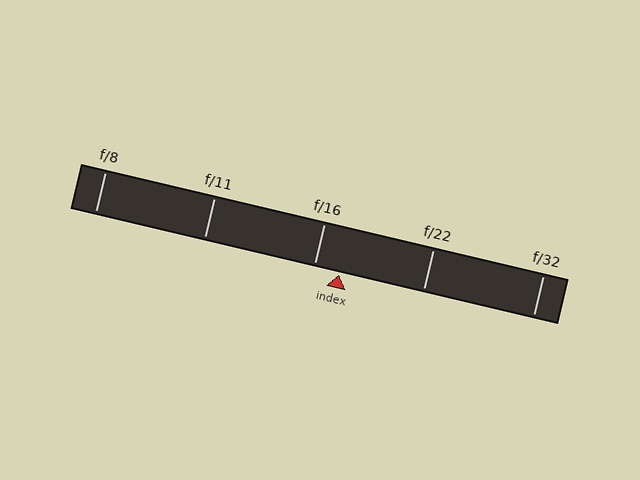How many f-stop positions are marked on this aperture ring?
There are 5 f-stop positions marked.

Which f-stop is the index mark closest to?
The index mark is closest to f/16.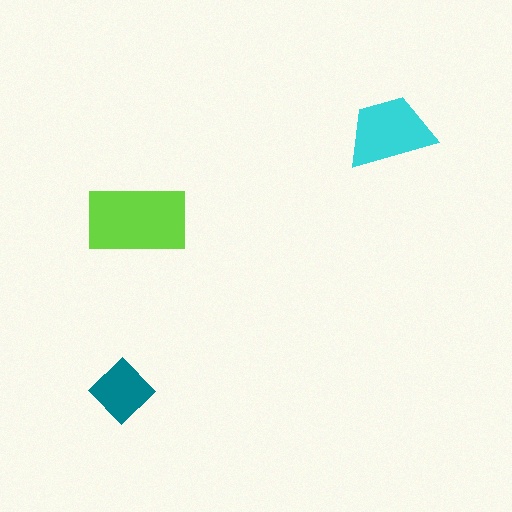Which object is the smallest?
The teal diamond.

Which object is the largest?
The lime rectangle.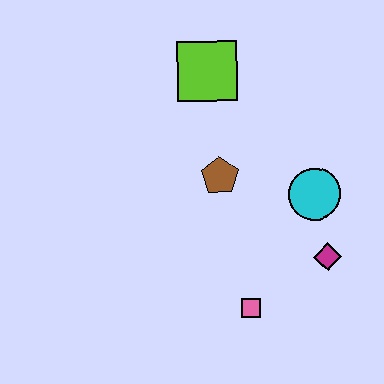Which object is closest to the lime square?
The brown pentagon is closest to the lime square.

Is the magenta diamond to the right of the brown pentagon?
Yes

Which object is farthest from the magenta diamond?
The lime square is farthest from the magenta diamond.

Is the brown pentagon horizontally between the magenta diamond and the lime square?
Yes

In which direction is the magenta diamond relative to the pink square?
The magenta diamond is to the right of the pink square.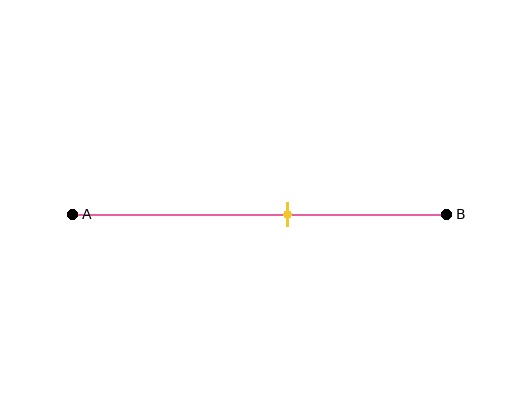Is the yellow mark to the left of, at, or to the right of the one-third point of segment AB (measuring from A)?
The yellow mark is to the right of the one-third point of segment AB.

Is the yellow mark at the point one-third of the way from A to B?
No, the mark is at about 55% from A, not at the 33% one-third point.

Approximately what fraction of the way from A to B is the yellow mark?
The yellow mark is approximately 55% of the way from A to B.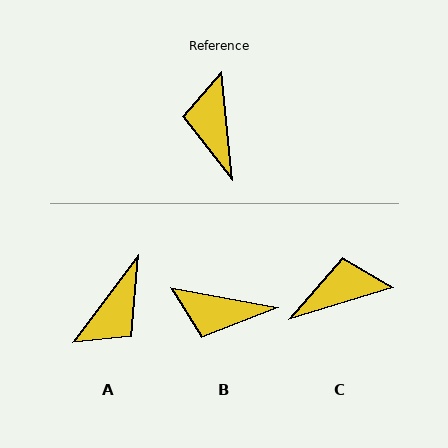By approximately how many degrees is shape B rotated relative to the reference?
Approximately 73 degrees counter-clockwise.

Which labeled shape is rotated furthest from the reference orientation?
A, about 137 degrees away.